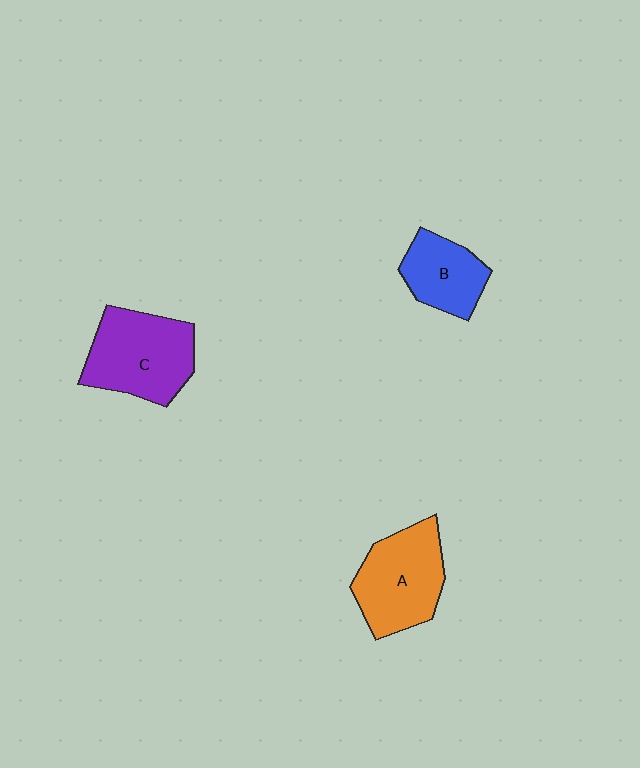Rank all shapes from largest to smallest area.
From largest to smallest: C (purple), A (orange), B (blue).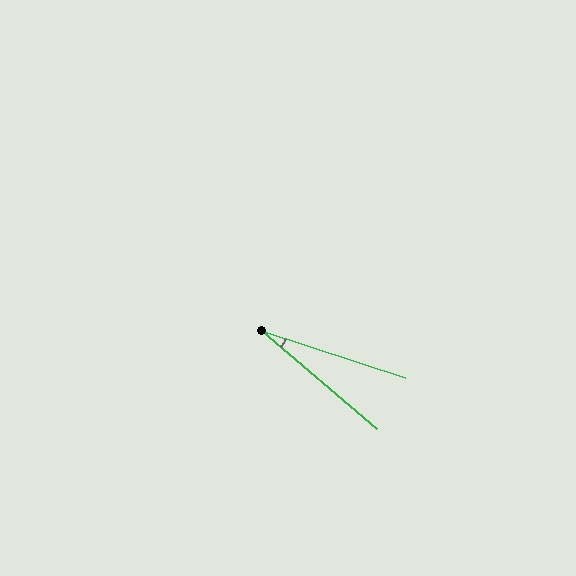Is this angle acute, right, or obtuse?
It is acute.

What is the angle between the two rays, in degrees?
Approximately 22 degrees.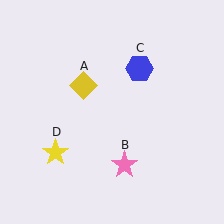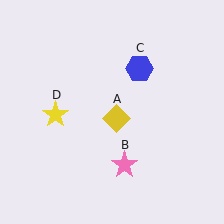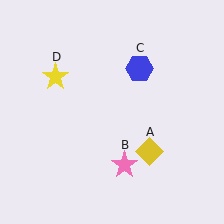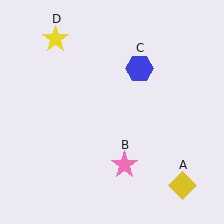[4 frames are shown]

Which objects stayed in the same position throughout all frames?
Pink star (object B) and blue hexagon (object C) remained stationary.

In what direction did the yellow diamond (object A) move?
The yellow diamond (object A) moved down and to the right.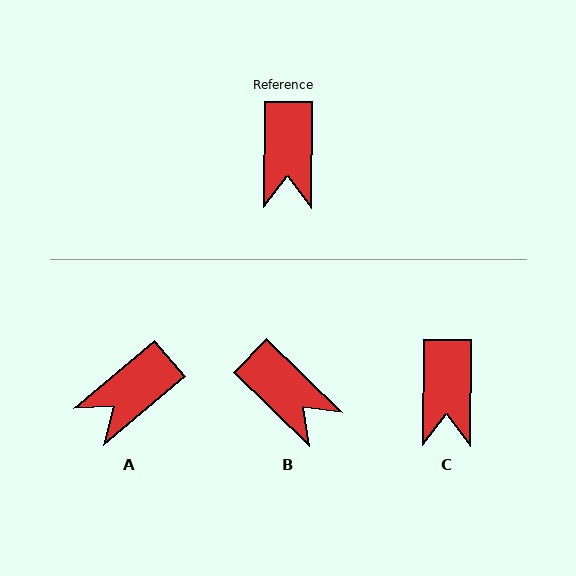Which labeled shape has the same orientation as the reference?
C.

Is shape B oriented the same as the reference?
No, it is off by about 46 degrees.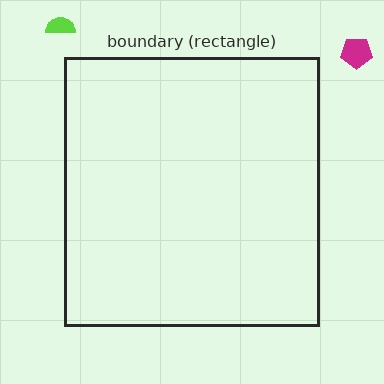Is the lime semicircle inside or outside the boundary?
Outside.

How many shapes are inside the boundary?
0 inside, 2 outside.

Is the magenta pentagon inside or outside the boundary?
Outside.